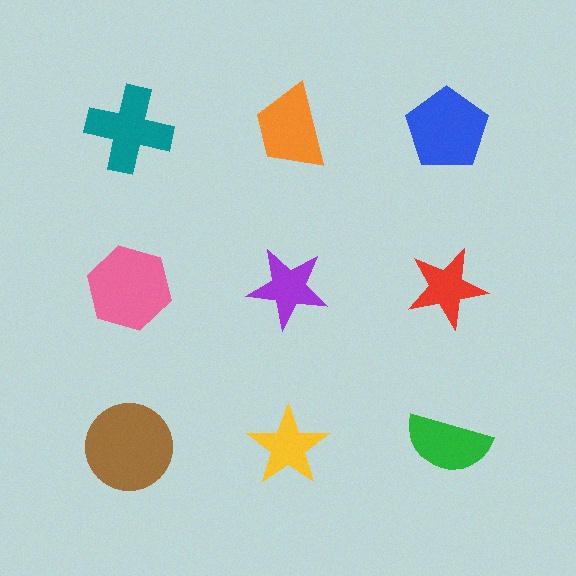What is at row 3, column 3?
A green semicircle.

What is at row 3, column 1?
A brown circle.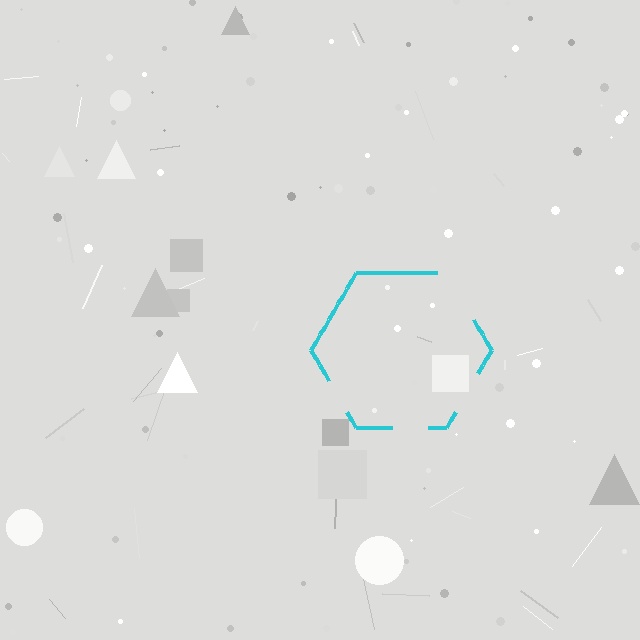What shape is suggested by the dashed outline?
The dashed outline suggests a hexagon.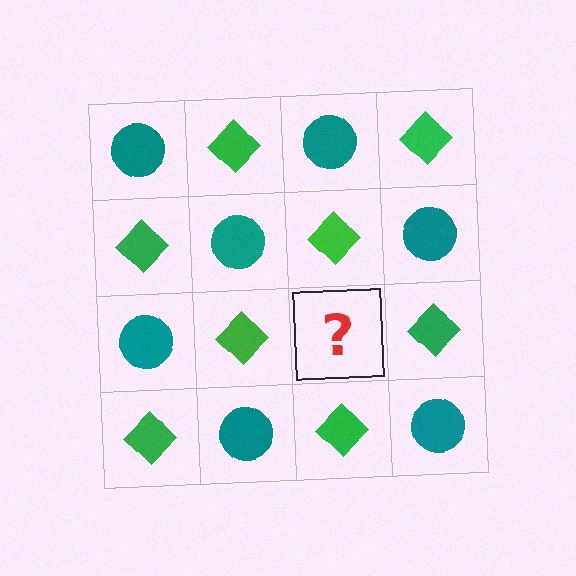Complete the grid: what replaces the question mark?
The question mark should be replaced with a teal circle.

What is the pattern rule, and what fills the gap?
The rule is that it alternates teal circle and green diamond in a checkerboard pattern. The gap should be filled with a teal circle.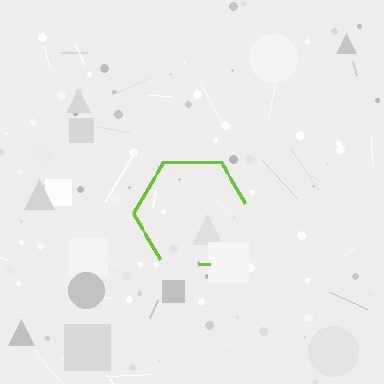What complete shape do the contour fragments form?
The contour fragments form a hexagon.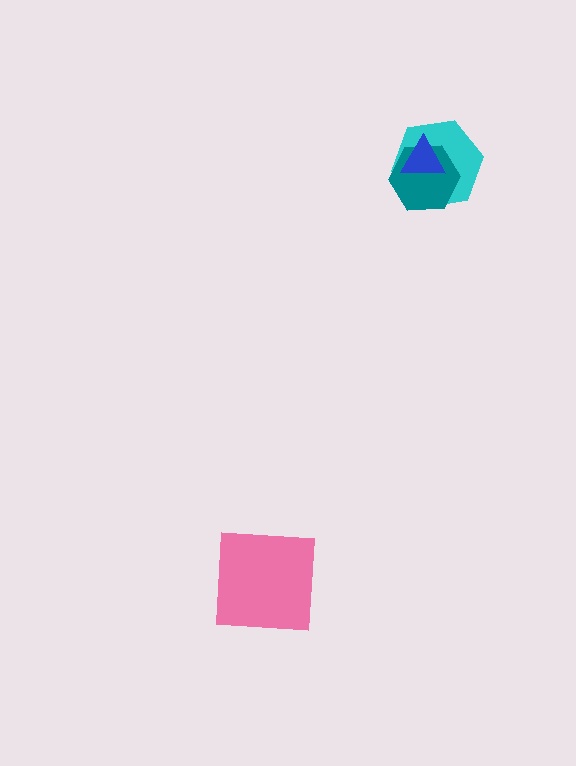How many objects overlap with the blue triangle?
2 objects overlap with the blue triangle.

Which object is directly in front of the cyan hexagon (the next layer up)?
The teal hexagon is directly in front of the cyan hexagon.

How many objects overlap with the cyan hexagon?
2 objects overlap with the cyan hexagon.